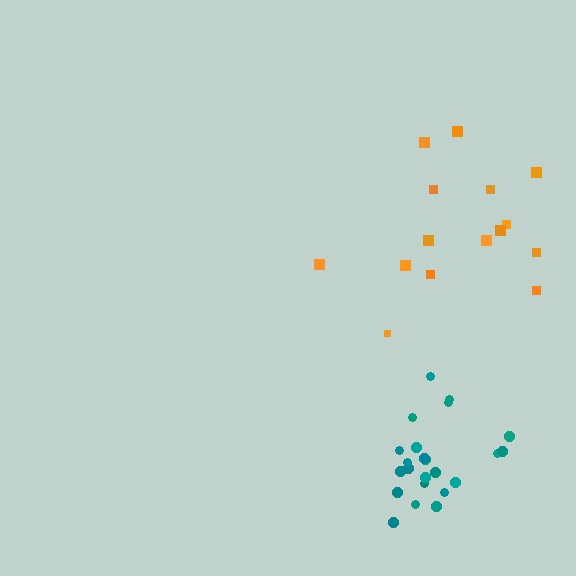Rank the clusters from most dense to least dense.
teal, orange.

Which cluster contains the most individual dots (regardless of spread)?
Teal (23).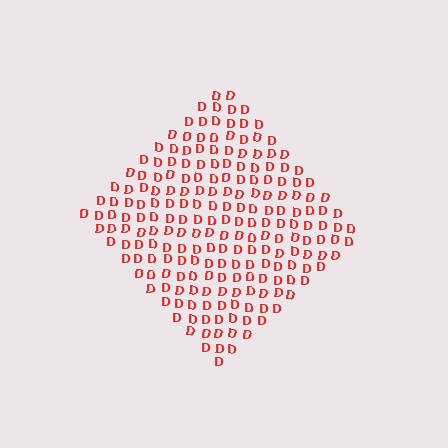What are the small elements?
The small elements are letter D's.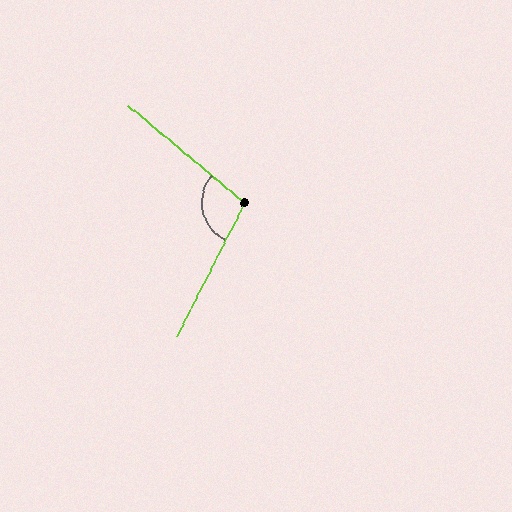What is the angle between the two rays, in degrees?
Approximately 103 degrees.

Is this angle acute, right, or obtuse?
It is obtuse.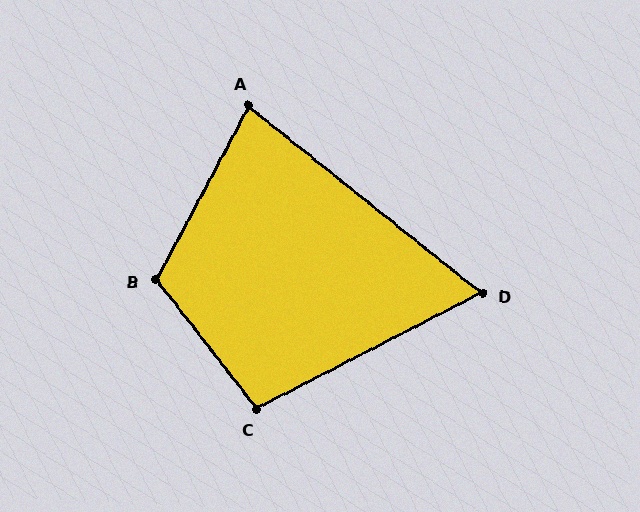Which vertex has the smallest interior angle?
D, at approximately 66 degrees.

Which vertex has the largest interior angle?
B, at approximately 114 degrees.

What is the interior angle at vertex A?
Approximately 79 degrees (acute).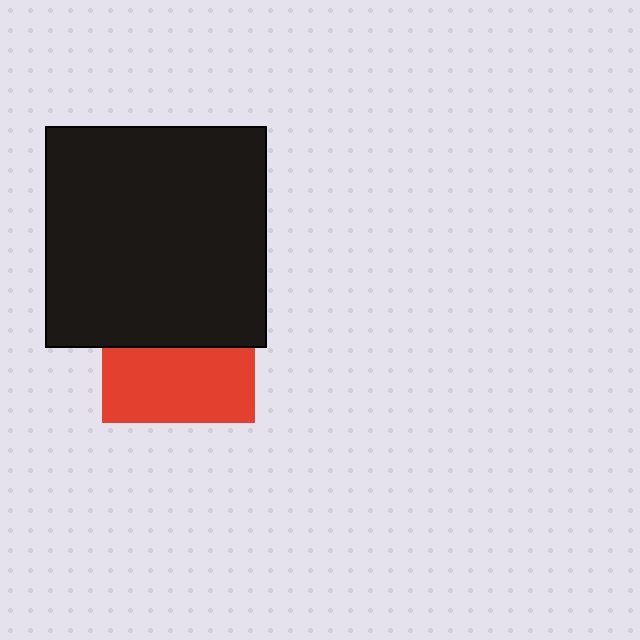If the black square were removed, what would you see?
You would see the complete red square.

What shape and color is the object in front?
The object in front is a black square.